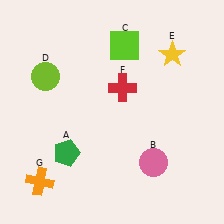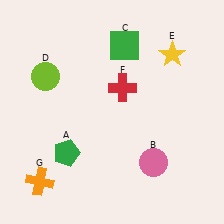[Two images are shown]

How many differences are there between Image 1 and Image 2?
There is 1 difference between the two images.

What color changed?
The square (C) changed from lime in Image 1 to green in Image 2.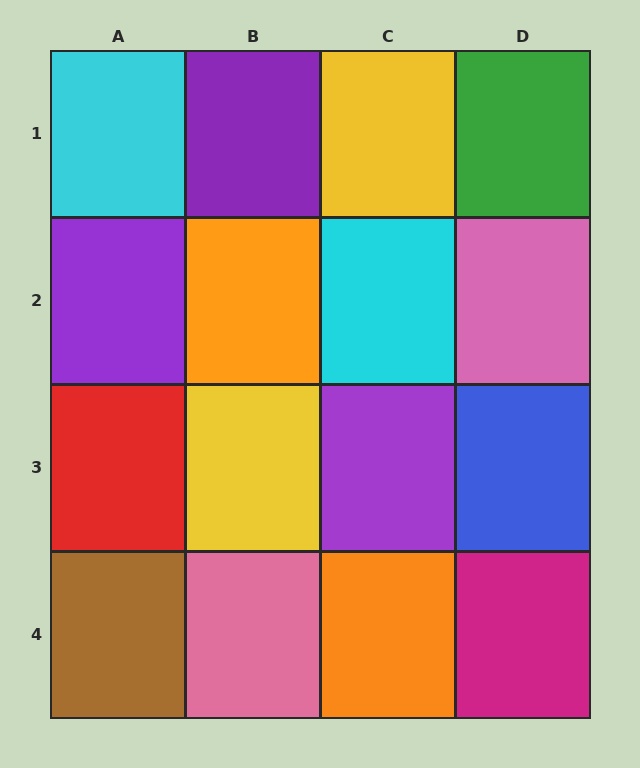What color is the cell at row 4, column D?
Magenta.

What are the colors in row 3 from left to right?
Red, yellow, purple, blue.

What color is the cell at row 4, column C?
Orange.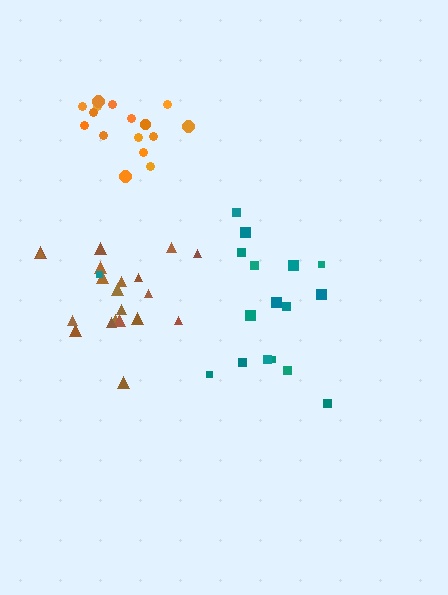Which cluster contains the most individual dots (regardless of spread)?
Brown (20).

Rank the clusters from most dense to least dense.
brown, orange, teal.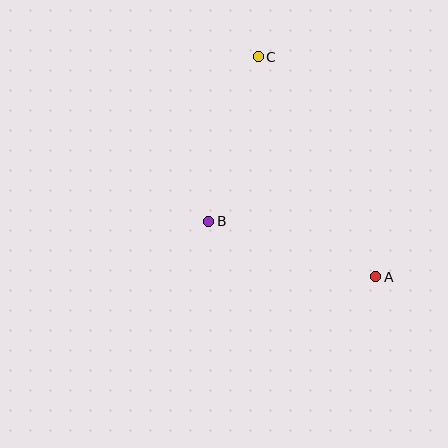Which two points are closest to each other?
Points B and C are closest to each other.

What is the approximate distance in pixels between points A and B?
The distance between A and B is approximately 176 pixels.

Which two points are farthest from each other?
Points A and C are farthest from each other.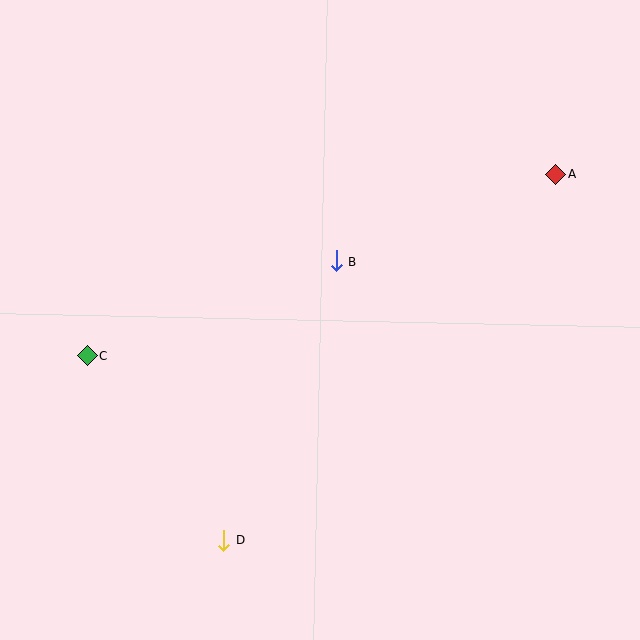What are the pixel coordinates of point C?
Point C is at (87, 356).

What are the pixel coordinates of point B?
Point B is at (336, 261).